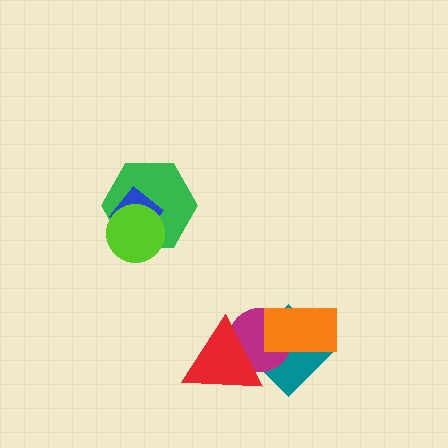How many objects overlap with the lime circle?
2 objects overlap with the lime circle.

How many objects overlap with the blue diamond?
2 objects overlap with the blue diamond.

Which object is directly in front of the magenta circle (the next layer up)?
The red triangle is directly in front of the magenta circle.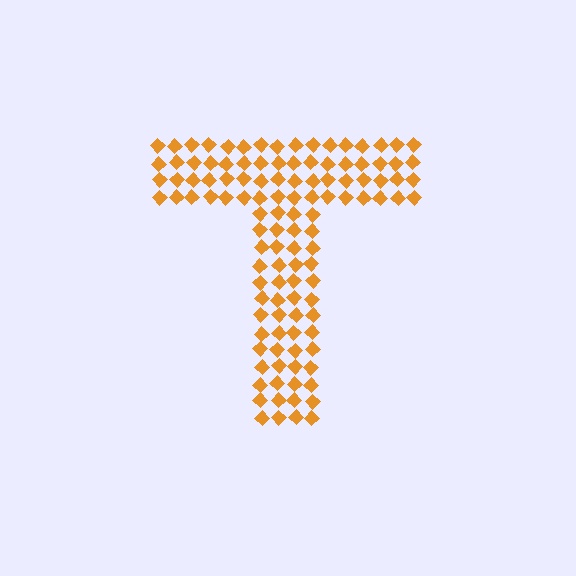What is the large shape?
The large shape is the letter T.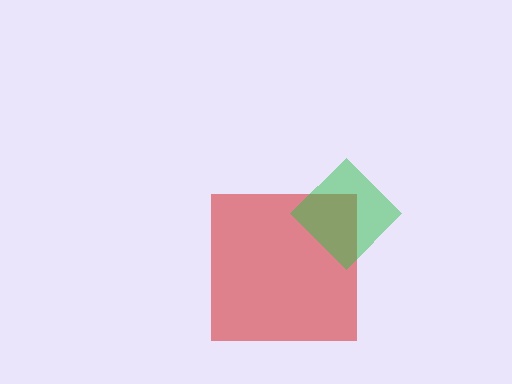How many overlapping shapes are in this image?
There are 2 overlapping shapes in the image.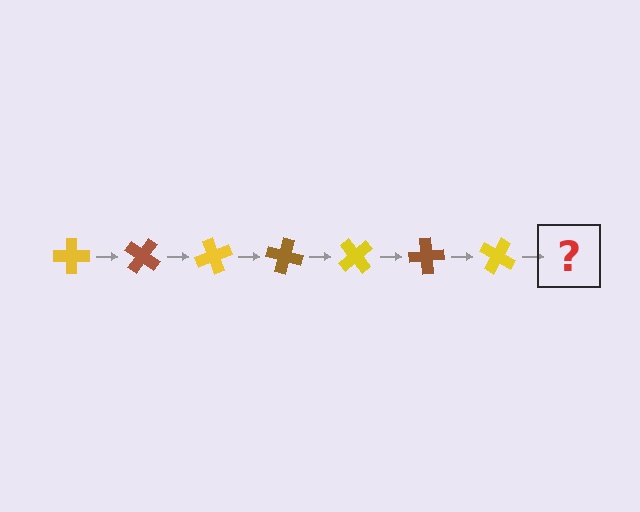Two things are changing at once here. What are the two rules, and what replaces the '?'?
The two rules are that it rotates 35 degrees each step and the color cycles through yellow and brown. The '?' should be a brown cross, rotated 245 degrees from the start.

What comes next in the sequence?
The next element should be a brown cross, rotated 245 degrees from the start.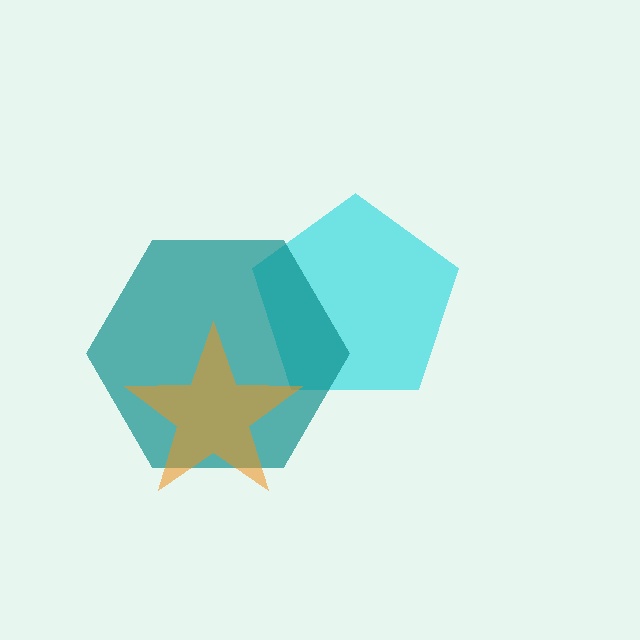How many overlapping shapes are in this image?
There are 3 overlapping shapes in the image.